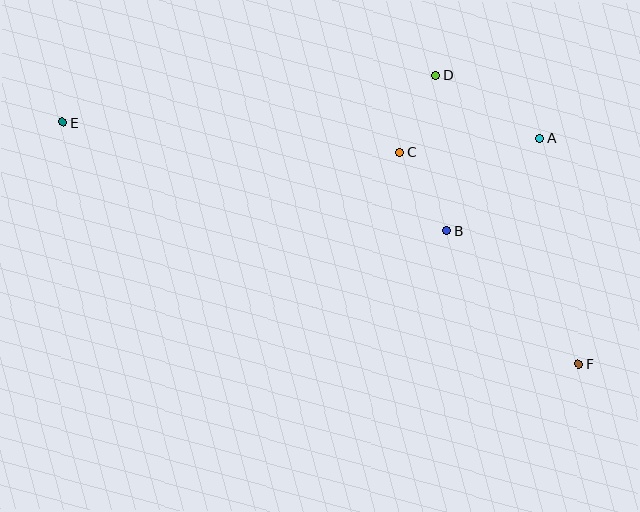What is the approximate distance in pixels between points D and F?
The distance between D and F is approximately 322 pixels.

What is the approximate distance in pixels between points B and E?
The distance between B and E is approximately 399 pixels.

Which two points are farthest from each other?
Points E and F are farthest from each other.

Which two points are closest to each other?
Points C and D are closest to each other.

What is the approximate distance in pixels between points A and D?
The distance between A and D is approximately 122 pixels.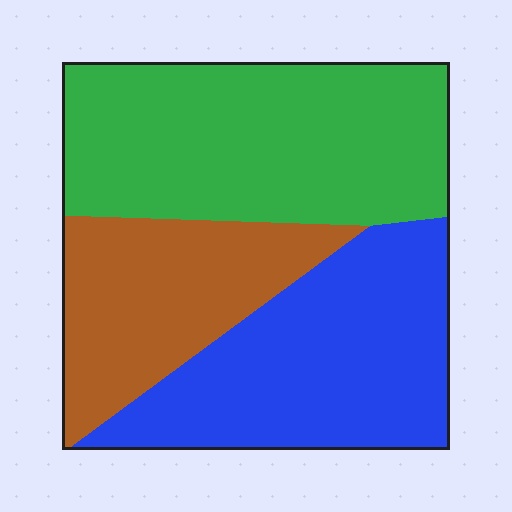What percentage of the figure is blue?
Blue takes up about one third (1/3) of the figure.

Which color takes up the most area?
Green, at roughly 40%.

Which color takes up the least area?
Brown, at roughly 25%.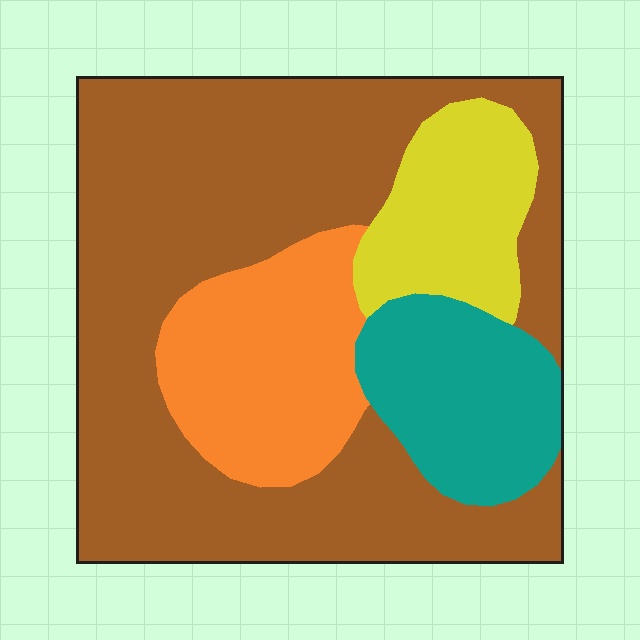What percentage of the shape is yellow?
Yellow covers 12% of the shape.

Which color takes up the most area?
Brown, at roughly 55%.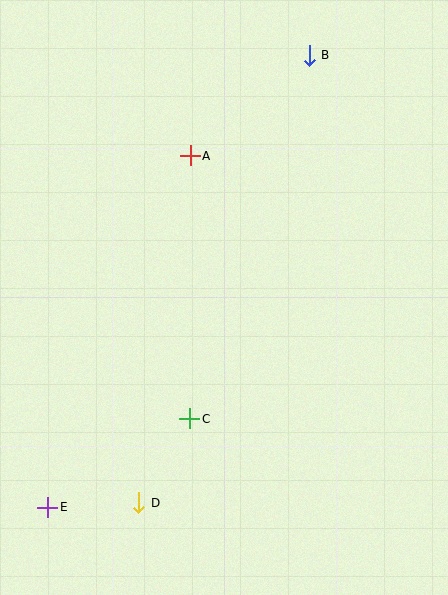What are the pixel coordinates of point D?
Point D is at (139, 503).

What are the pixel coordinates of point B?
Point B is at (309, 55).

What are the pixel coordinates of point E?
Point E is at (48, 507).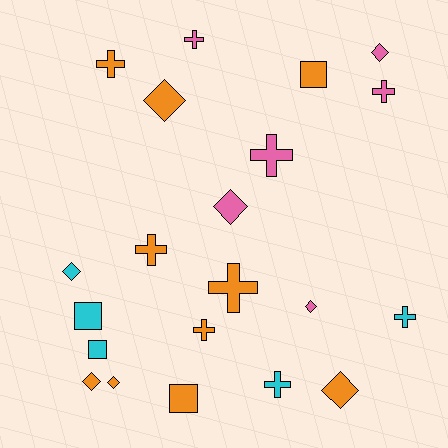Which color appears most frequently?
Orange, with 10 objects.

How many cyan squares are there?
There are 2 cyan squares.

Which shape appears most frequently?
Cross, with 9 objects.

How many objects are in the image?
There are 21 objects.